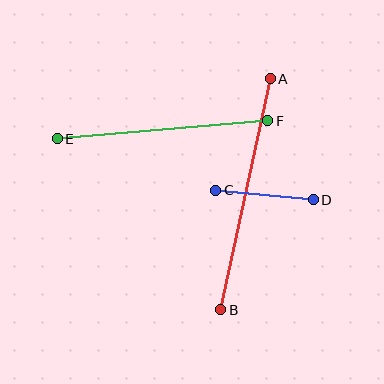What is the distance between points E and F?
The distance is approximately 211 pixels.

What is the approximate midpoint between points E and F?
The midpoint is at approximately (163, 130) pixels.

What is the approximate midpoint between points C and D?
The midpoint is at approximately (264, 195) pixels.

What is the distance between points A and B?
The distance is approximately 237 pixels.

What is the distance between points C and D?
The distance is approximately 98 pixels.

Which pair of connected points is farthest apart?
Points A and B are farthest apart.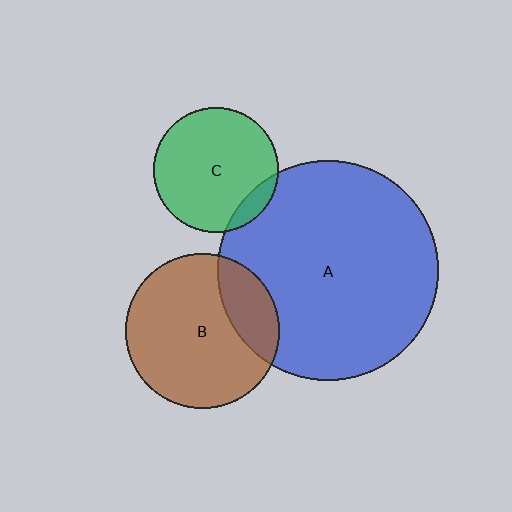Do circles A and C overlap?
Yes.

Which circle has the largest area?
Circle A (blue).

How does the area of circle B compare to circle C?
Approximately 1.5 times.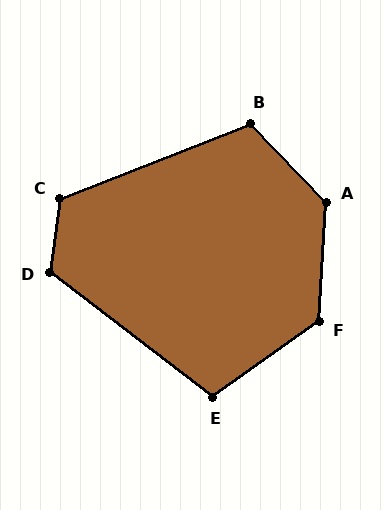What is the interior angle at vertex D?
Approximately 119 degrees (obtuse).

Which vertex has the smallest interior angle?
E, at approximately 107 degrees.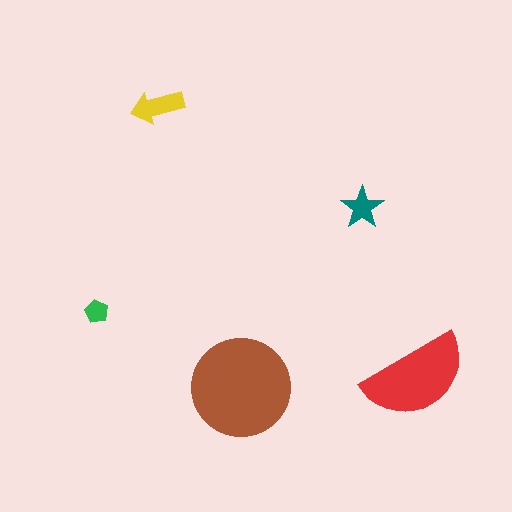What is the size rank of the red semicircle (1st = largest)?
2nd.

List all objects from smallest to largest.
The green pentagon, the teal star, the yellow arrow, the red semicircle, the brown circle.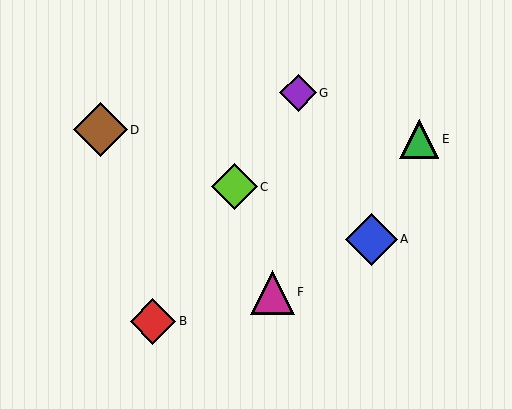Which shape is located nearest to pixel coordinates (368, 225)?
The blue diamond (labeled A) at (371, 239) is nearest to that location.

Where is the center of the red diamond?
The center of the red diamond is at (153, 321).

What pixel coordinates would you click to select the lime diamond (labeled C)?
Click at (234, 187) to select the lime diamond C.